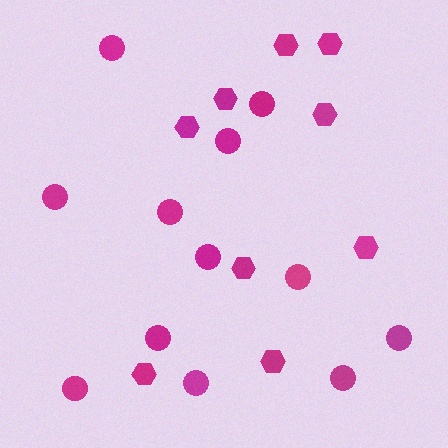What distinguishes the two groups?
There are 2 groups: one group of circles (12) and one group of hexagons (9).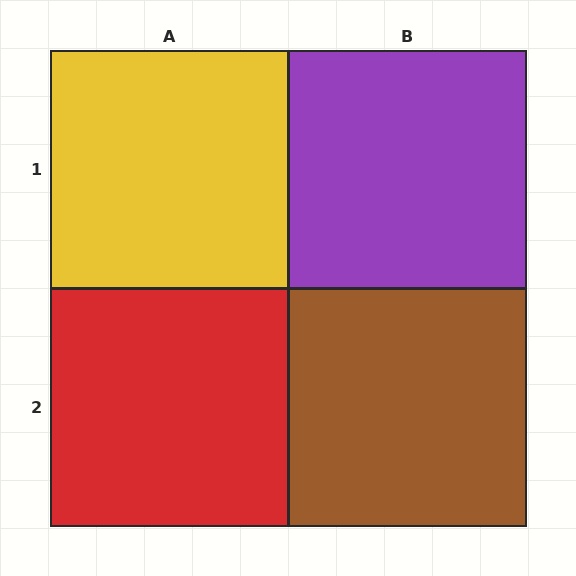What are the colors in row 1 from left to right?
Yellow, purple.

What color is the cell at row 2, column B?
Brown.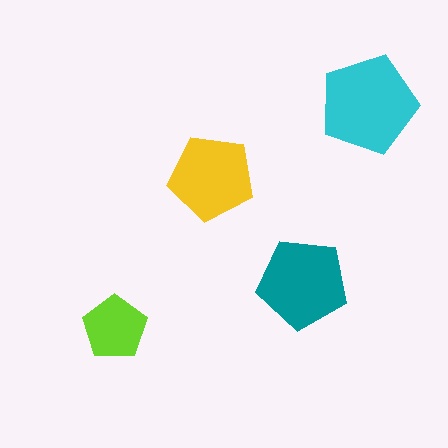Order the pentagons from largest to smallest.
the cyan one, the teal one, the yellow one, the lime one.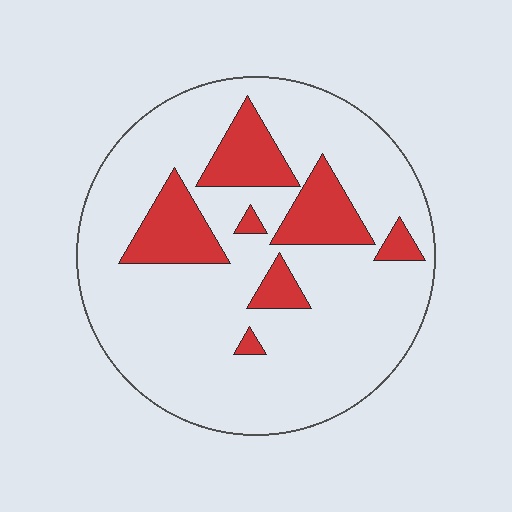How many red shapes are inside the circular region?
7.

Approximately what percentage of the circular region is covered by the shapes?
Approximately 20%.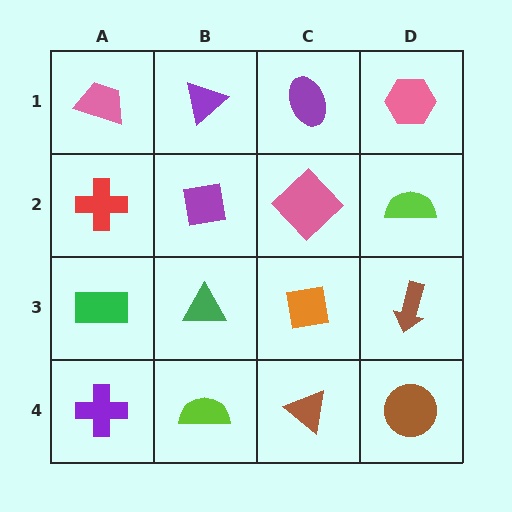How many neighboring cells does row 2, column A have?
3.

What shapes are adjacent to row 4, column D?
A brown arrow (row 3, column D), a brown triangle (row 4, column C).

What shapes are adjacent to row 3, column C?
A pink diamond (row 2, column C), a brown triangle (row 4, column C), a green triangle (row 3, column B), a brown arrow (row 3, column D).